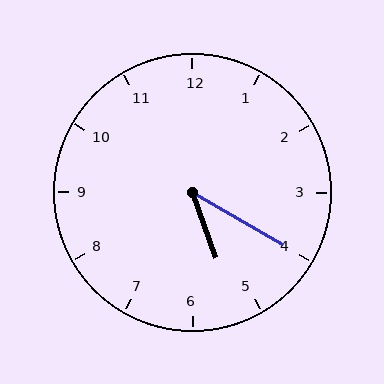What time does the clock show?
5:20.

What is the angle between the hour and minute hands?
Approximately 40 degrees.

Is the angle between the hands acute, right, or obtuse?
It is acute.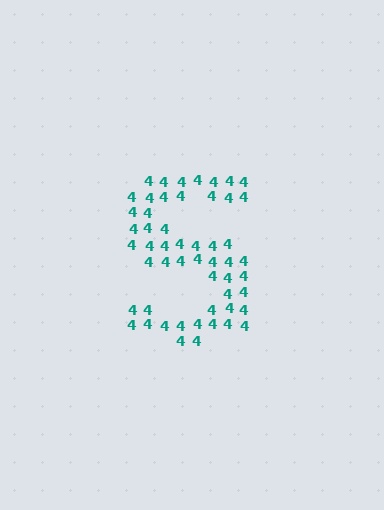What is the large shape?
The large shape is the letter S.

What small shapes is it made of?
It is made of small digit 4's.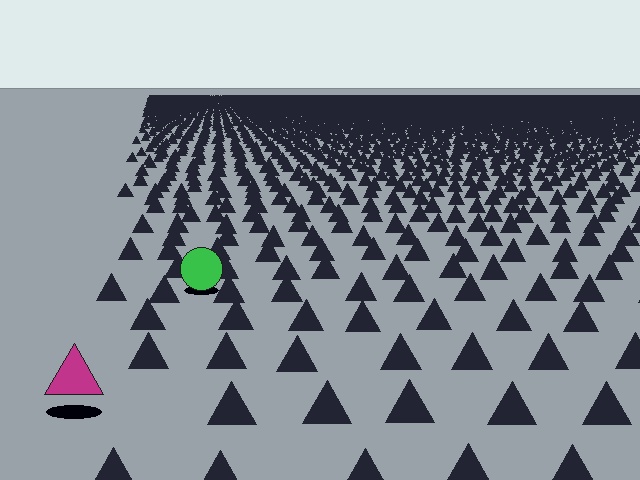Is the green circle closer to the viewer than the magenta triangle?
No. The magenta triangle is closer — you can tell from the texture gradient: the ground texture is coarser near it.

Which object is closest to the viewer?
The magenta triangle is closest. The texture marks near it are larger and more spread out.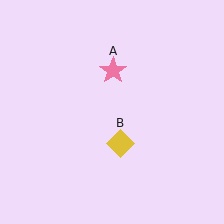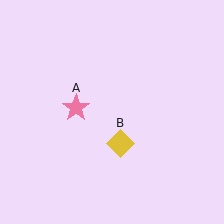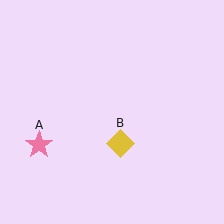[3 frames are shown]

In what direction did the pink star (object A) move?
The pink star (object A) moved down and to the left.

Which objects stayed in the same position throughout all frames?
Yellow diamond (object B) remained stationary.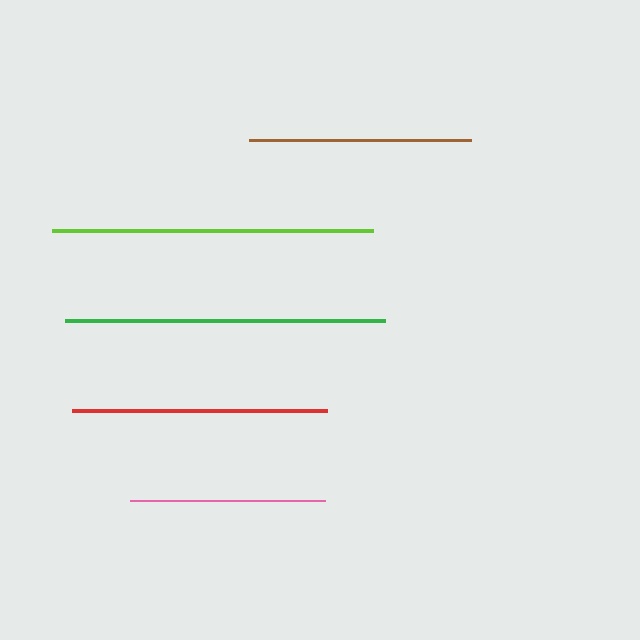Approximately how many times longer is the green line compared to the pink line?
The green line is approximately 1.6 times the length of the pink line.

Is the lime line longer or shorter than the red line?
The lime line is longer than the red line.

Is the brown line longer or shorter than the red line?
The red line is longer than the brown line.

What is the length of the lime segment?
The lime segment is approximately 321 pixels long.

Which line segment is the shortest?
The pink line is the shortest at approximately 195 pixels.